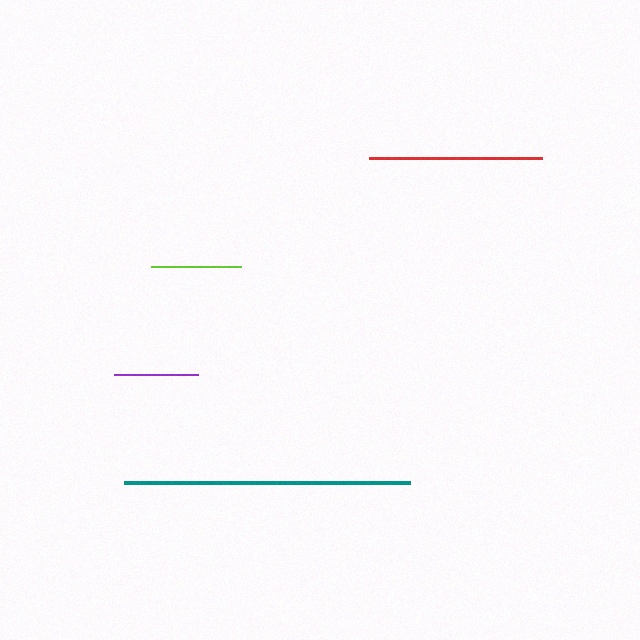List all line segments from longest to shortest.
From longest to shortest: teal, red, lime, purple.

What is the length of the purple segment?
The purple segment is approximately 84 pixels long.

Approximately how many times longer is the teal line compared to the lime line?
The teal line is approximately 3.2 times the length of the lime line.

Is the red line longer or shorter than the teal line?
The teal line is longer than the red line.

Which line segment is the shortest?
The purple line is the shortest at approximately 84 pixels.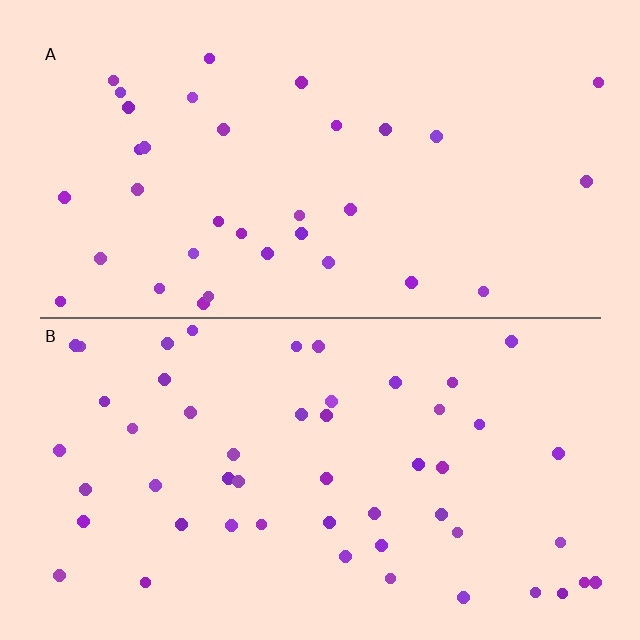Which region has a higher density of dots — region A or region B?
B (the bottom).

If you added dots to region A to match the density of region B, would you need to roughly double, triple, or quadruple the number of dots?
Approximately double.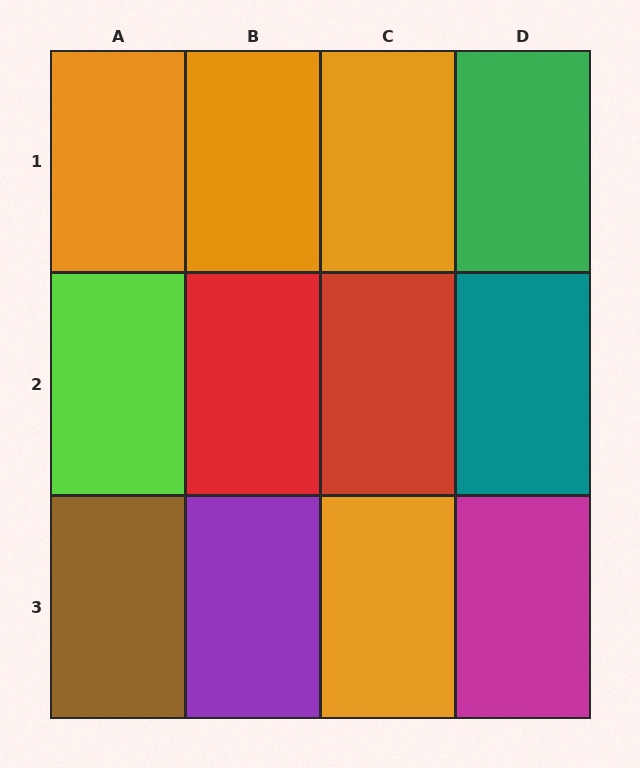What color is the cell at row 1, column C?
Orange.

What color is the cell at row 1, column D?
Green.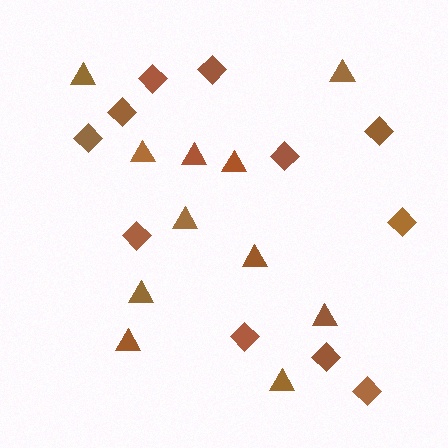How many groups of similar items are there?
There are 2 groups: one group of triangles (11) and one group of diamonds (11).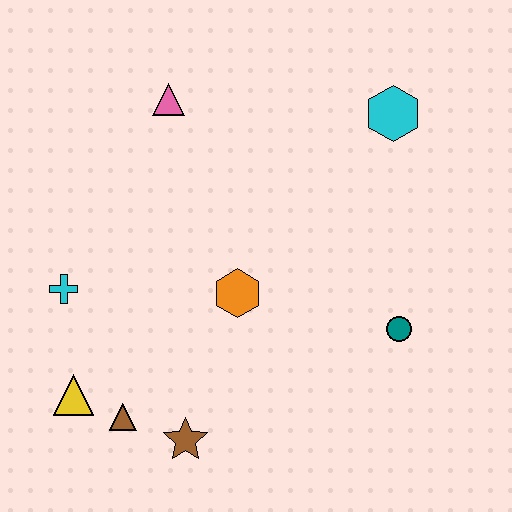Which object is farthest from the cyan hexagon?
The yellow triangle is farthest from the cyan hexagon.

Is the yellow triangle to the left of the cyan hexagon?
Yes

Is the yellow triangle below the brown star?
No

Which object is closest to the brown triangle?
The yellow triangle is closest to the brown triangle.